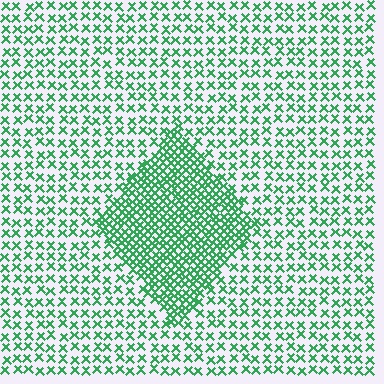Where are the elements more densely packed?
The elements are more densely packed inside the diamond boundary.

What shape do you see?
I see a diamond.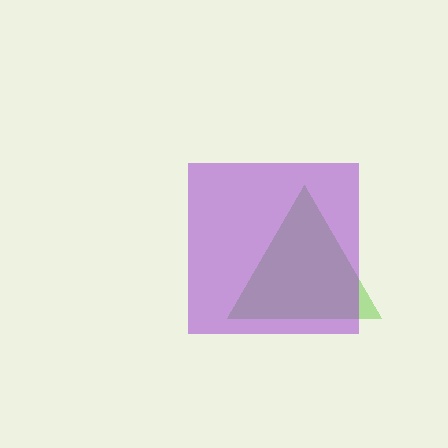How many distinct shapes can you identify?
There are 2 distinct shapes: a lime triangle, a purple square.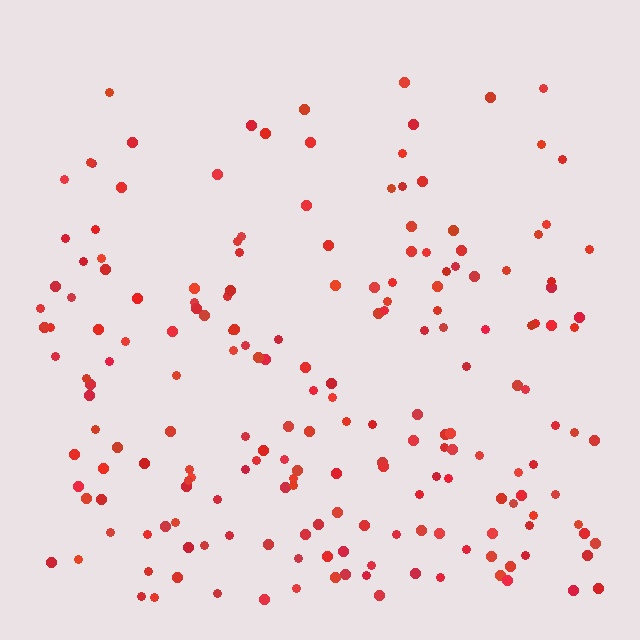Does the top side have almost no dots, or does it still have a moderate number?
Still a moderate number, just noticeably fewer than the bottom.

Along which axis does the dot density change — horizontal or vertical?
Vertical.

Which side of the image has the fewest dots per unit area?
The top.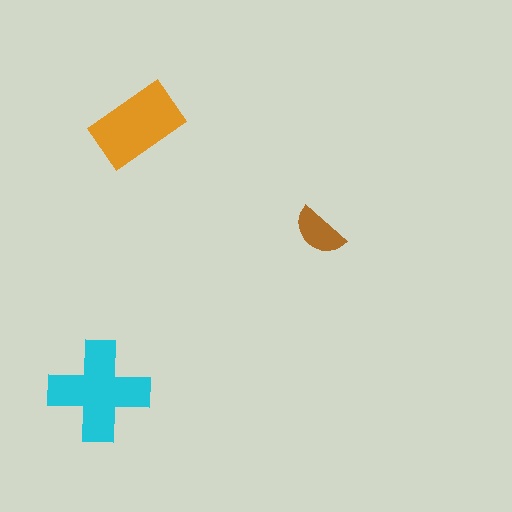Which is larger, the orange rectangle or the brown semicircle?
The orange rectangle.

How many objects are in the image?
There are 3 objects in the image.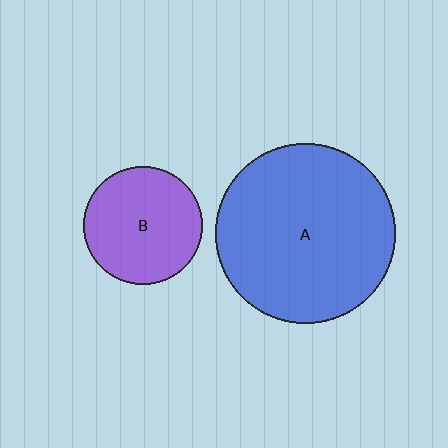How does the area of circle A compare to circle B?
Approximately 2.3 times.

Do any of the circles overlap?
No, none of the circles overlap.